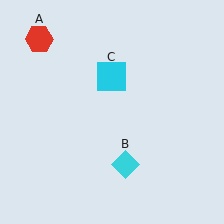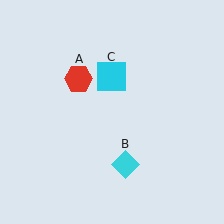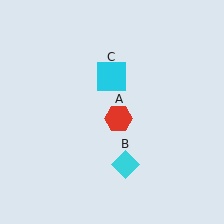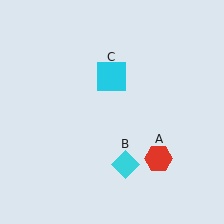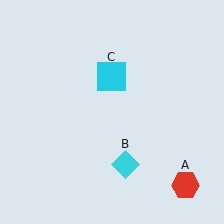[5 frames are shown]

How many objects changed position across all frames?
1 object changed position: red hexagon (object A).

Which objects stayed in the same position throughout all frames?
Cyan diamond (object B) and cyan square (object C) remained stationary.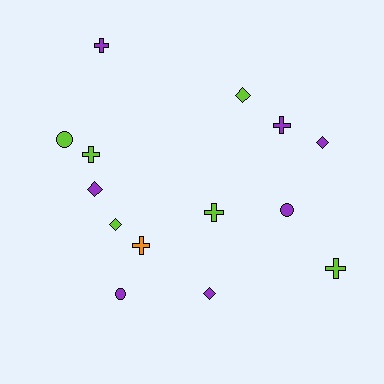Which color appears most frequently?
Purple, with 7 objects.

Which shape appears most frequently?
Cross, with 6 objects.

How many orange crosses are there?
There is 1 orange cross.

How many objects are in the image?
There are 14 objects.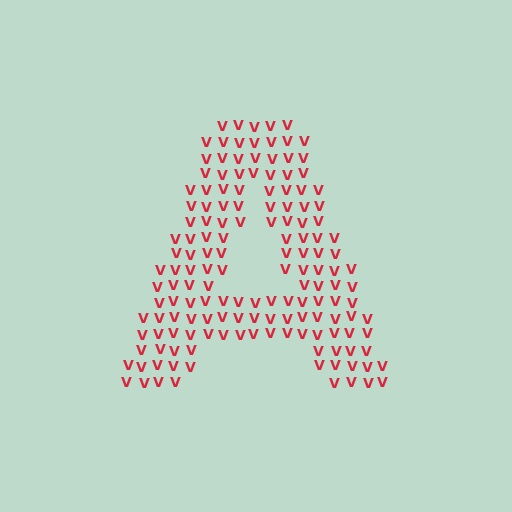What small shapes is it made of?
It is made of small letter V's.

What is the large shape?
The large shape is the letter A.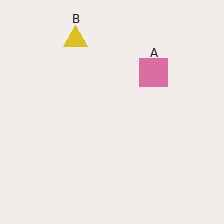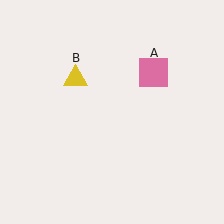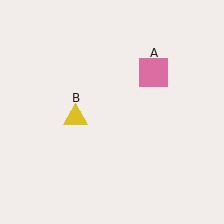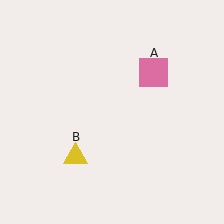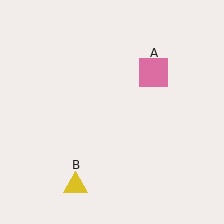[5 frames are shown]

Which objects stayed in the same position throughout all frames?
Pink square (object A) remained stationary.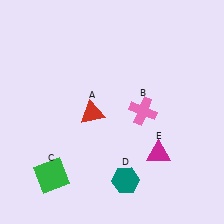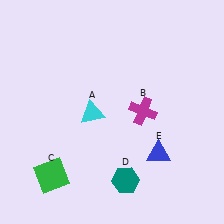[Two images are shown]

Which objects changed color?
A changed from red to cyan. B changed from pink to magenta. E changed from magenta to blue.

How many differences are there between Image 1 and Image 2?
There are 3 differences between the two images.